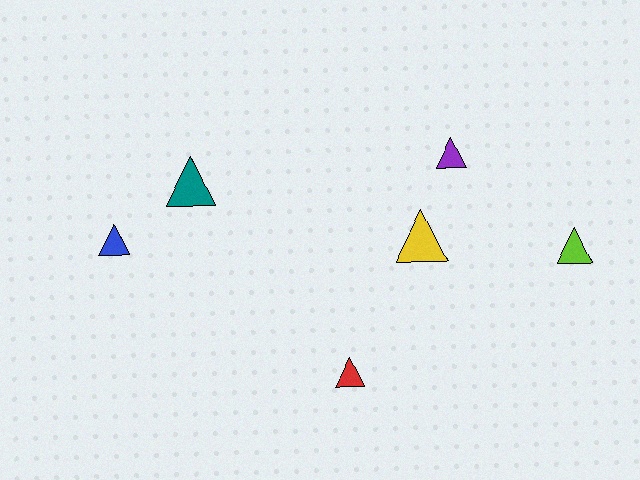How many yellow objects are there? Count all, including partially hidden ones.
There is 1 yellow object.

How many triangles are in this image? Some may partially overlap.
There are 6 triangles.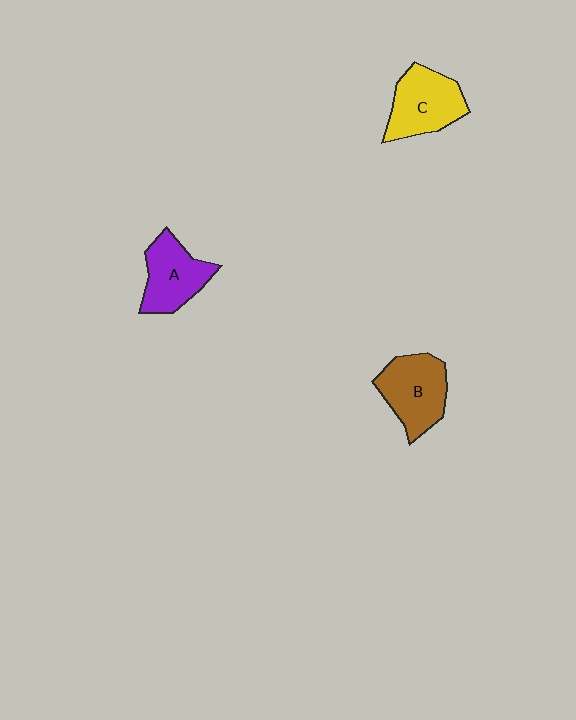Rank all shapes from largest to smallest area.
From largest to smallest: B (brown), C (yellow), A (purple).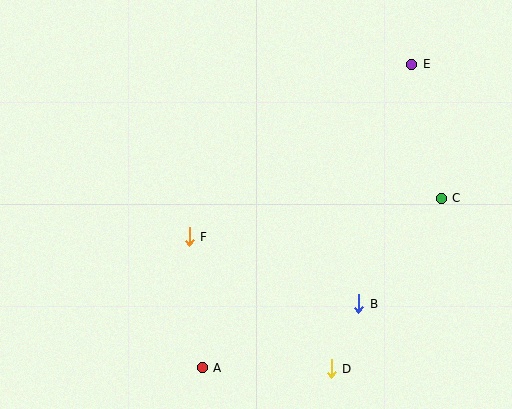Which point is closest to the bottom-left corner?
Point A is closest to the bottom-left corner.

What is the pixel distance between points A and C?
The distance between A and C is 293 pixels.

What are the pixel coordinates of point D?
Point D is at (331, 369).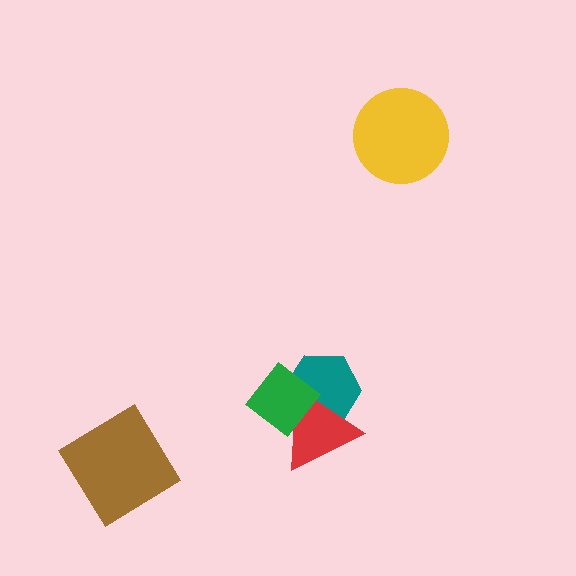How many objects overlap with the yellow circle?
0 objects overlap with the yellow circle.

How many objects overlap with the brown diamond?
0 objects overlap with the brown diamond.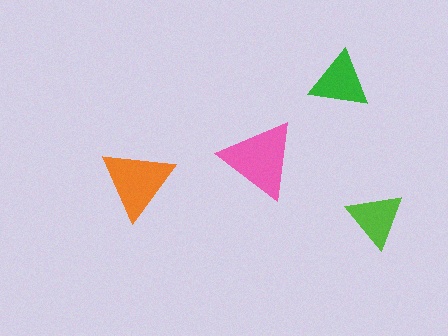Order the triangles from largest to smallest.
the pink one, the orange one, the green one, the lime one.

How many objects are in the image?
There are 4 objects in the image.